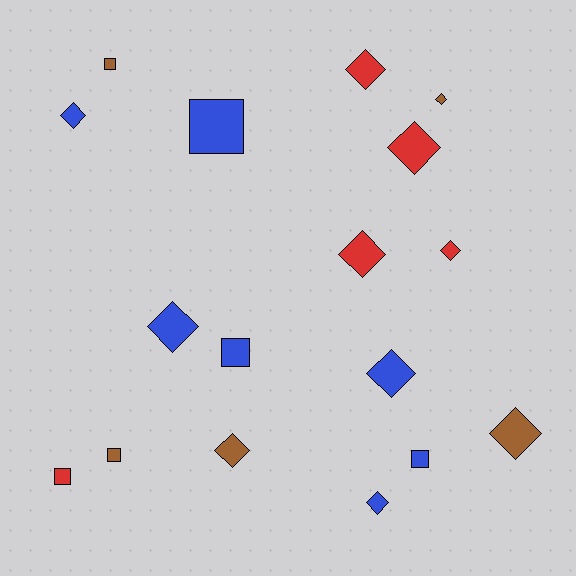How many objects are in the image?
There are 17 objects.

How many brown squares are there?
There are 2 brown squares.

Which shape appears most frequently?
Diamond, with 11 objects.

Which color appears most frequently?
Blue, with 7 objects.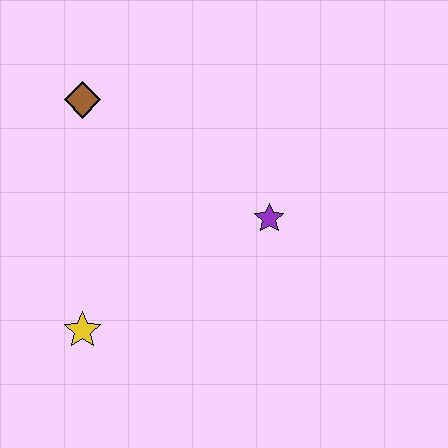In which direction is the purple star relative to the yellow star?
The purple star is to the right of the yellow star.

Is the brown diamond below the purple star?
No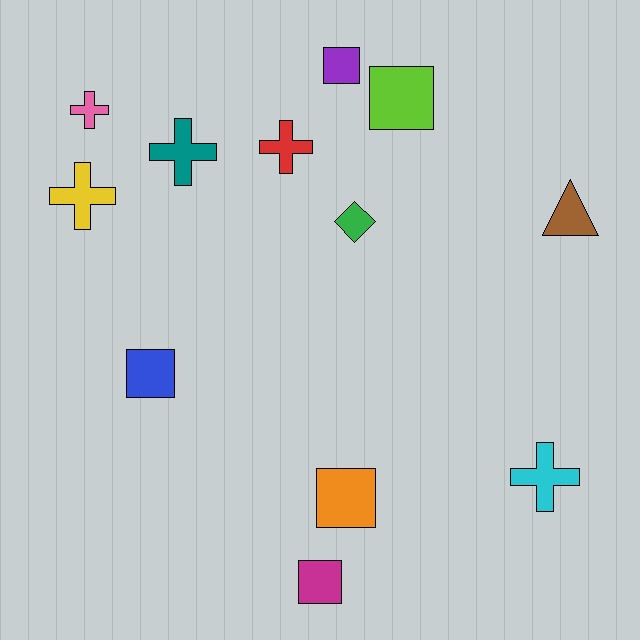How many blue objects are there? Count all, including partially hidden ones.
There is 1 blue object.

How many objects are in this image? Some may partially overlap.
There are 12 objects.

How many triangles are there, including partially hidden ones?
There is 1 triangle.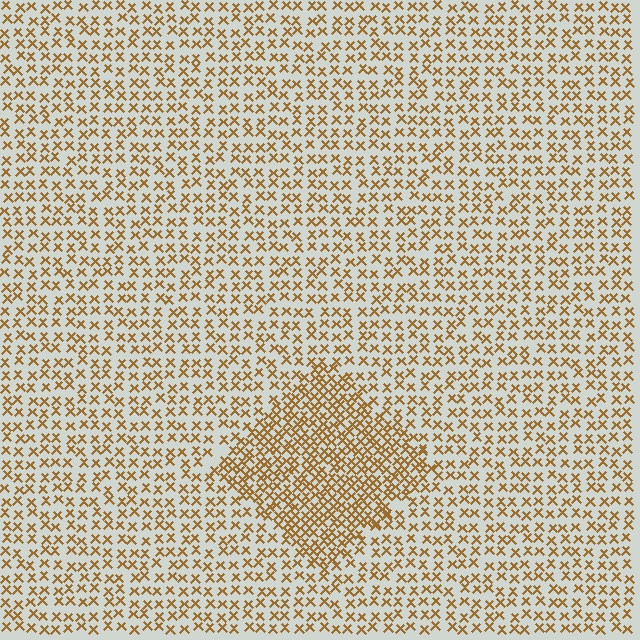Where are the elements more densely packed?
The elements are more densely packed inside the diamond boundary.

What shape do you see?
I see a diamond.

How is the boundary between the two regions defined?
The boundary is defined by a change in element density (approximately 1.9x ratio). All elements are the same color, size, and shape.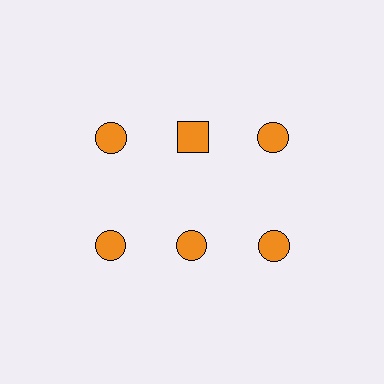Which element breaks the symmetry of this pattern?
The orange square in the top row, second from left column breaks the symmetry. All other shapes are orange circles.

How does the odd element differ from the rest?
It has a different shape: square instead of circle.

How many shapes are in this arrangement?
There are 6 shapes arranged in a grid pattern.